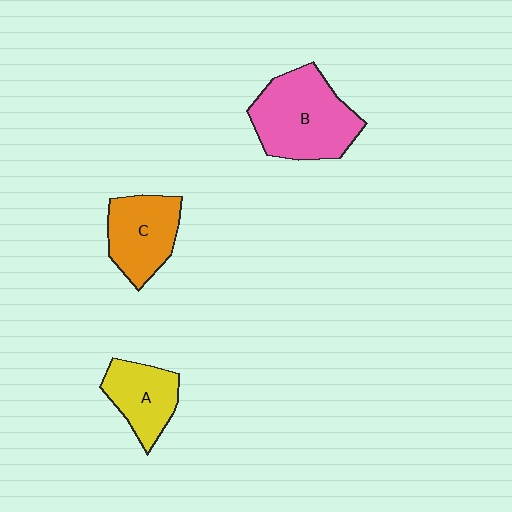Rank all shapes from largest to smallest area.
From largest to smallest: B (pink), C (orange), A (yellow).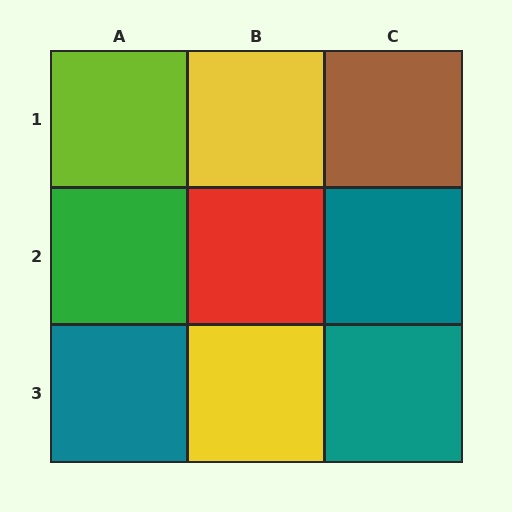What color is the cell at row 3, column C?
Teal.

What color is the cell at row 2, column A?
Green.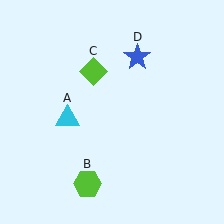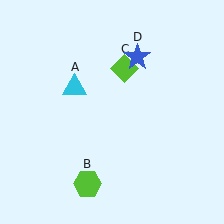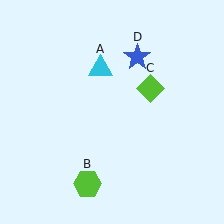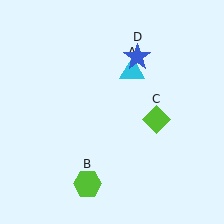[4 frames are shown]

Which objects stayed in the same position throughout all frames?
Lime hexagon (object B) and blue star (object D) remained stationary.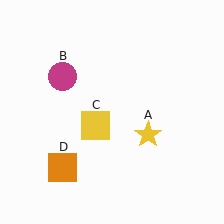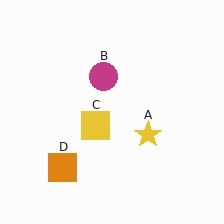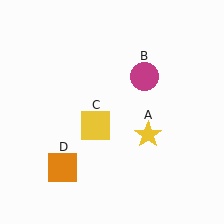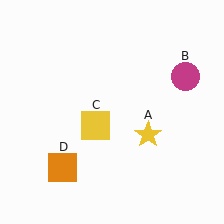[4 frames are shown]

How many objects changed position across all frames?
1 object changed position: magenta circle (object B).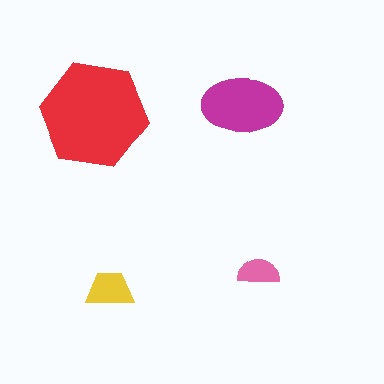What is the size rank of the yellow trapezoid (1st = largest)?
3rd.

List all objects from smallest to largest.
The pink semicircle, the yellow trapezoid, the magenta ellipse, the red hexagon.